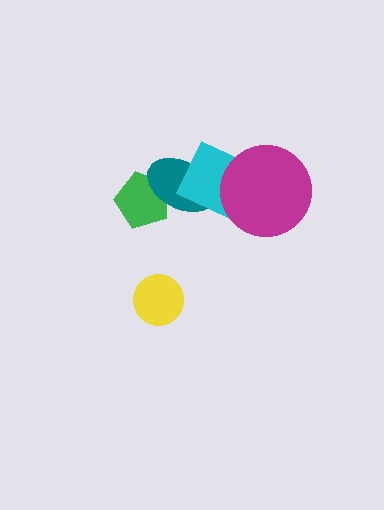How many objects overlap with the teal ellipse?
2 objects overlap with the teal ellipse.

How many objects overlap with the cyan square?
2 objects overlap with the cyan square.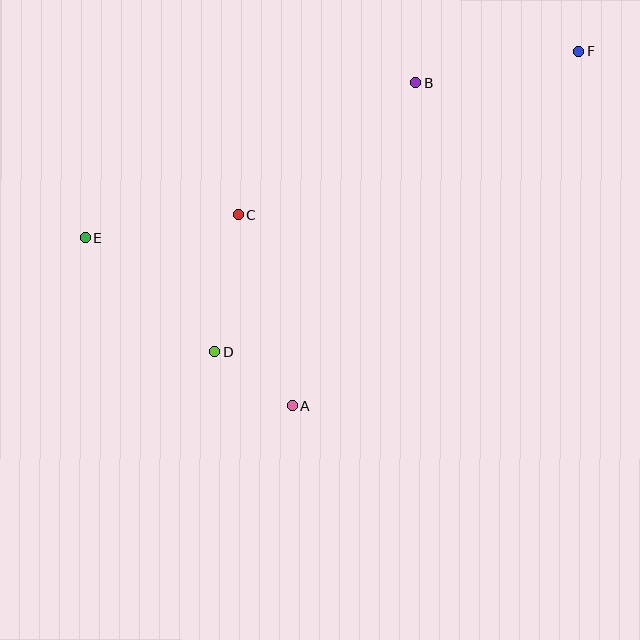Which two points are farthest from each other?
Points E and F are farthest from each other.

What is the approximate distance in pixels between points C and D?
The distance between C and D is approximately 139 pixels.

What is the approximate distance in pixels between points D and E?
The distance between D and E is approximately 172 pixels.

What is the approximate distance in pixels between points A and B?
The distance between A and B is approximately 345 pixels.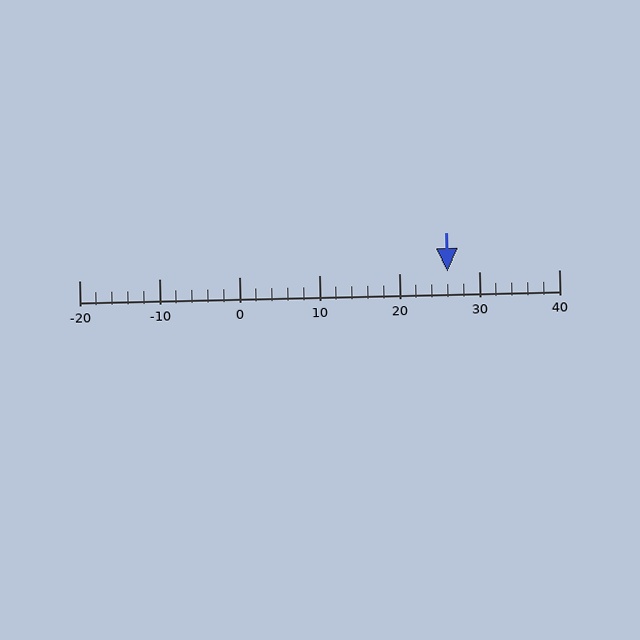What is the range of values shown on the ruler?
The ruler shows values from -20 to 40.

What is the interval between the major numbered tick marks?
The major tick marks are spaced 10 units apart.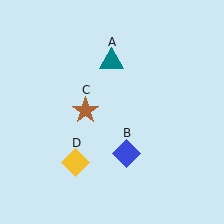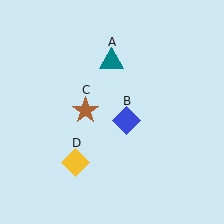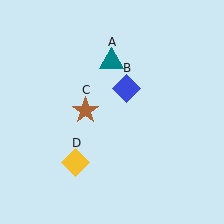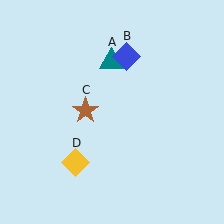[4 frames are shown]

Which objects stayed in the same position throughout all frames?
Teal triangle (object A) and brown star (object C) and yellow diamond (object D) remained stationary.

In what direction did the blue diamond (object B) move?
The blue diamond (object B) moved up.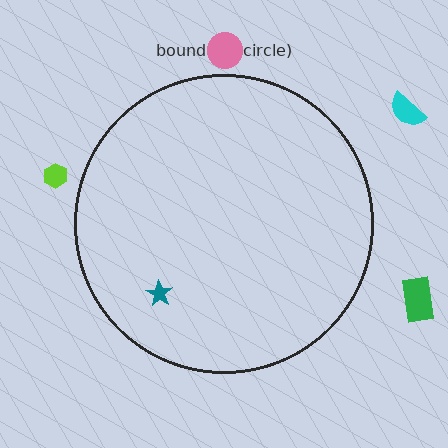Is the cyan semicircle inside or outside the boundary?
Outside.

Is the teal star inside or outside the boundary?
Inside.